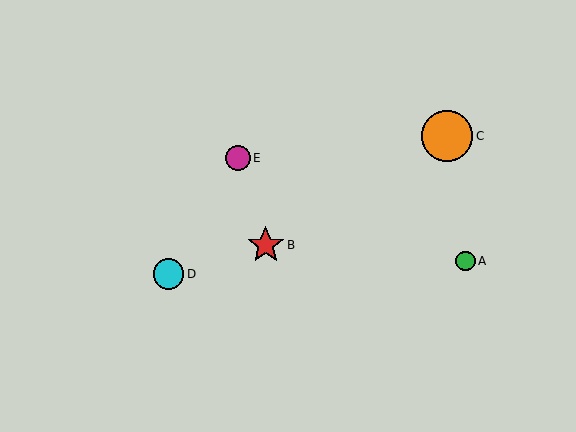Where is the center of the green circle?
The center of the green circle is at (466, 261).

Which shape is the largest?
The orange circle (labeled C) is the largest.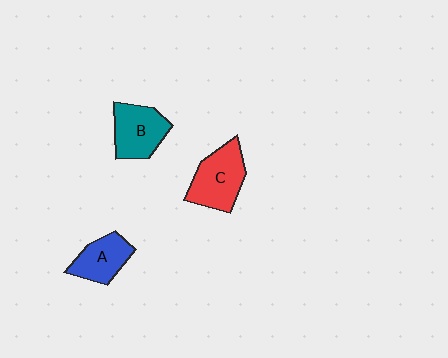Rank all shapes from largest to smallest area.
From largest to smallest: C (red), B (teal), A (blue).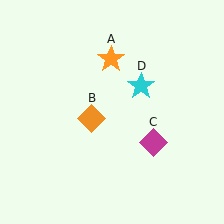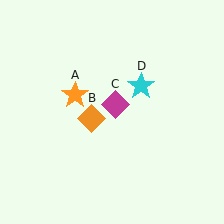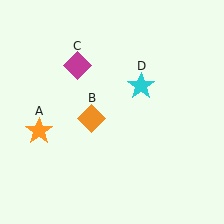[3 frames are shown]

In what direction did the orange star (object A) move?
The orange star (object A) moved down and to the left.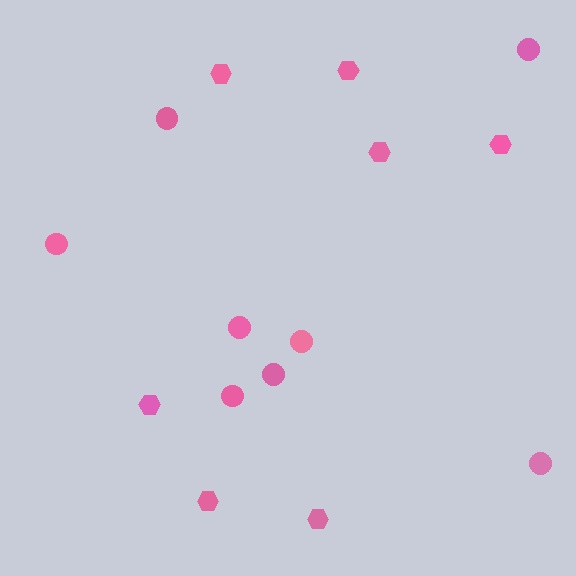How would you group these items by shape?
There are 2 groups: one group of circles (8) and one group of hexagons (7).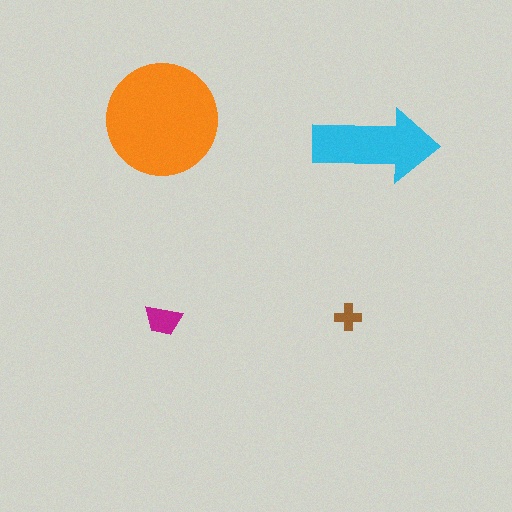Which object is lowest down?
The magenta trapezoid is bottommost.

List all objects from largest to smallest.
The orange circle, the cyan arrow, the magenta trapezoid, the brown cross.